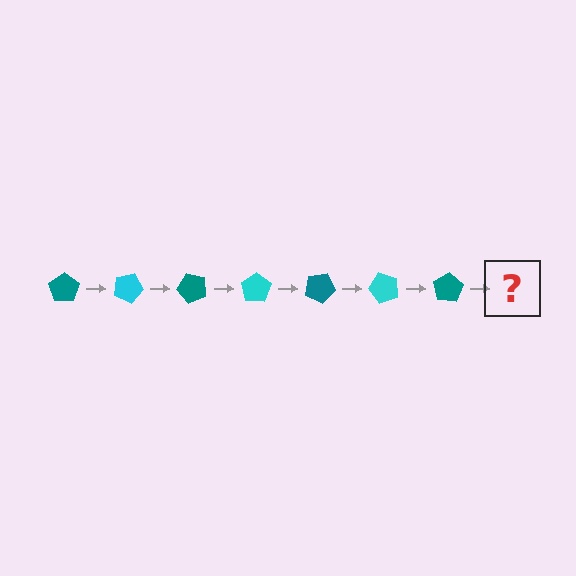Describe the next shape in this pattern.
It should be a cyan pentagon, rotated 175 degrees from the start.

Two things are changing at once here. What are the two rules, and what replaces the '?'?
The two rules are that it rotates 25 degrees each step and the color cycles through teal and cyan. The '?' should be a cyan pentagon, rotated 175 degrees from the start.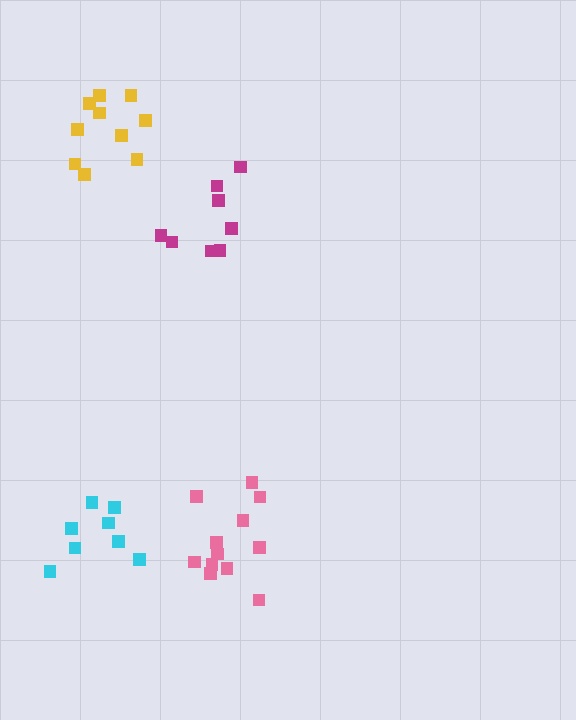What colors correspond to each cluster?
The clusters are colored: magenta, pink, yellow, cyan.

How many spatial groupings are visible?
There are 4 spatial groupings.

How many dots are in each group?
Group 1: 8 dots, Group 2: 12 dots, Group 3: 10 dots, Group 4: 8 dots (38 total).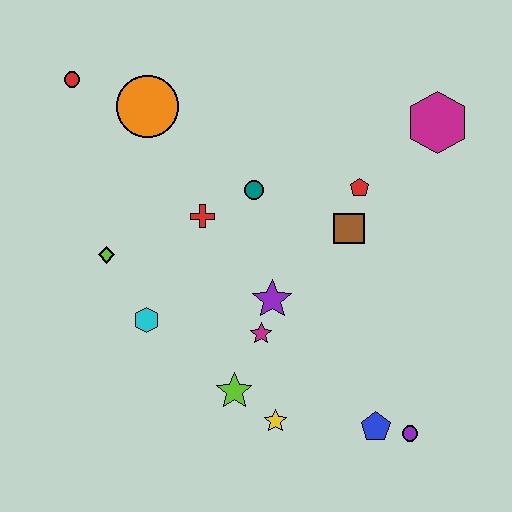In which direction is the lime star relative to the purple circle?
The lime star is to the left of the purple circle.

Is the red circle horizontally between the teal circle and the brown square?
No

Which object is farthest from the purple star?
The red circle is farthest from the purple star.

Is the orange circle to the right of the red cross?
No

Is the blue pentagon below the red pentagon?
Yes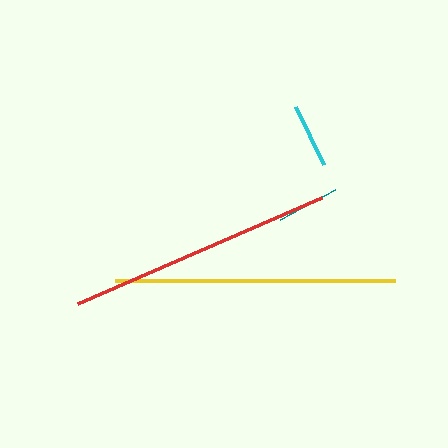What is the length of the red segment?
The red segment is approximately 266 pixels long.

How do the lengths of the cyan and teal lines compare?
The cyan and teal lines are approximately the same length.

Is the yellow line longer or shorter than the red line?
The yellow line is longer than the red line.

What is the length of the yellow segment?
The yellow segment is approximately 279 pixels long.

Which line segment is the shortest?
The teal line is the shortest at approximately 62 pixels.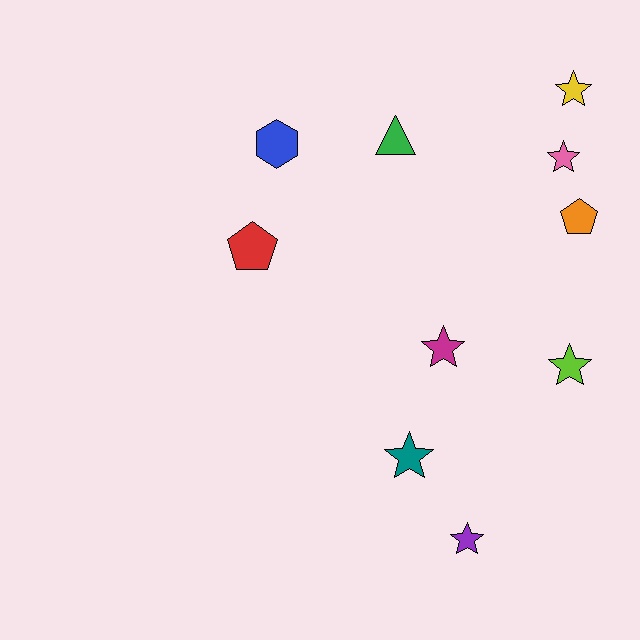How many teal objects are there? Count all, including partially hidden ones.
There is 1 teal object.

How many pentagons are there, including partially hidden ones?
There are 2 pentagons.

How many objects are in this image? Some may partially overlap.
There are 10 objects.